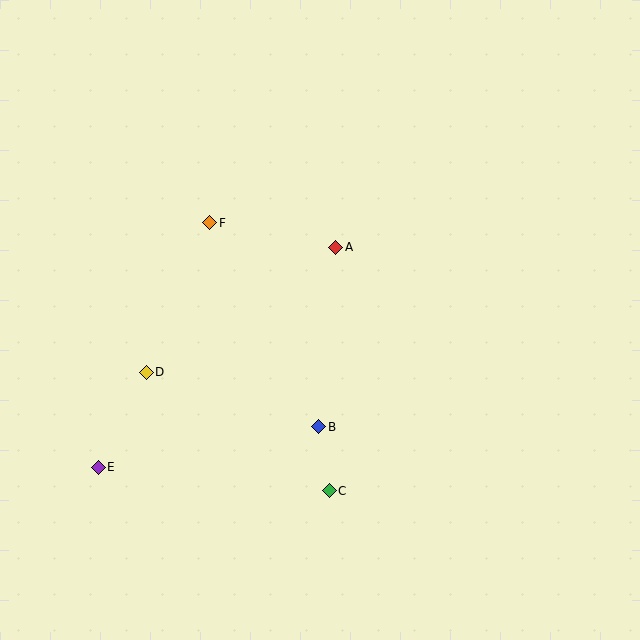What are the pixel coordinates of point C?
Point C is at (329, 491).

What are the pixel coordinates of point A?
Point A is at (336, 247).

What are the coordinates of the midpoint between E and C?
The midpoint between E and C is at (214, 479).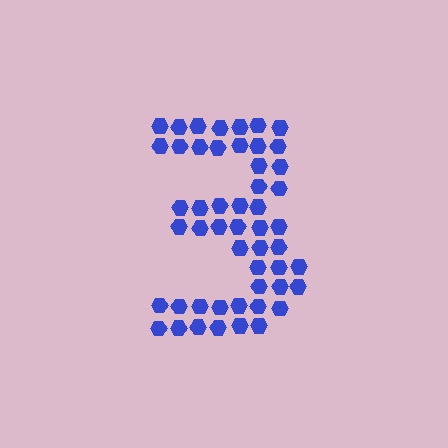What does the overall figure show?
The overall figure shows the digit 3.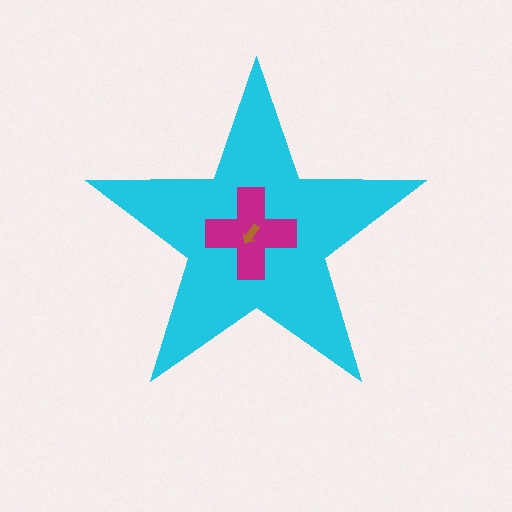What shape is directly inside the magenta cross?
The brown arrow.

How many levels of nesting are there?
3.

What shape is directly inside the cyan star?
The magenta cross.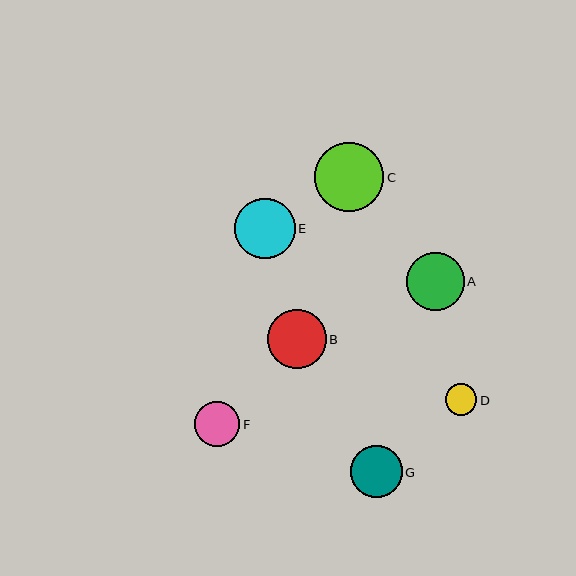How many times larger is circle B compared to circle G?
Circle B is approximately 1.1 times the size of circle G.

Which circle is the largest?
Circle C is the largest with a size of approximately 70 pixels.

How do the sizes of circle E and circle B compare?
Circle E and circle B are approximately the same size.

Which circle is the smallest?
Circle D is the smallest with a size of approximately 31 pixels.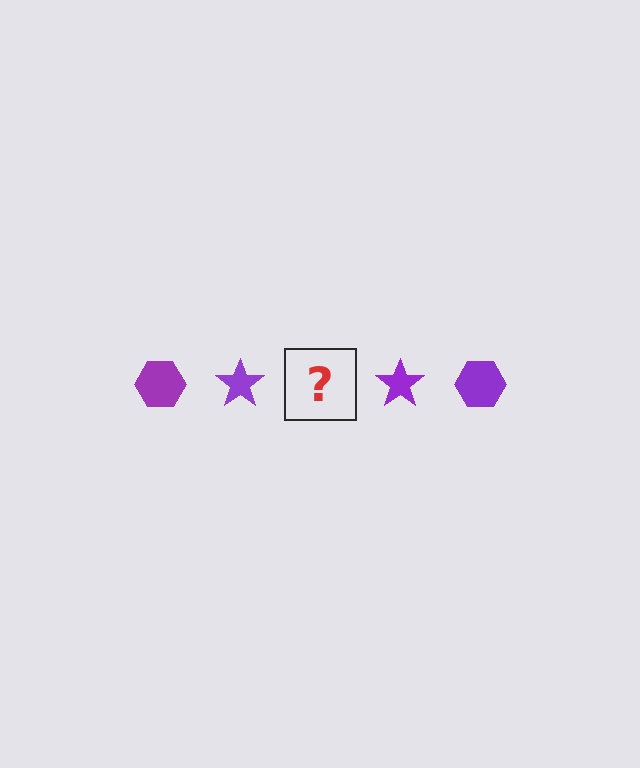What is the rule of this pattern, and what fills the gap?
The rule is that the pattern cycles through hexagon, star shapes in purple. The gap should be filled with a purple hexagon.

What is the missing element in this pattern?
The missing element is a purple hexagon.